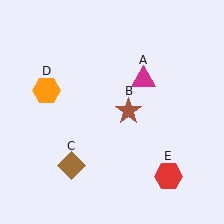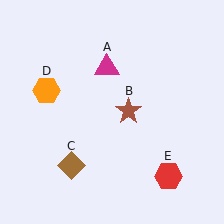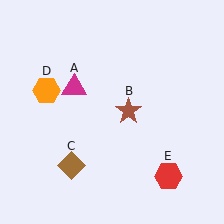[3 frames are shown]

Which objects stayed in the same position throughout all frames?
Brown star (object B) and brown diamond (object C) and orange hexagon (object D) and red hexagon (object E) remained stationary.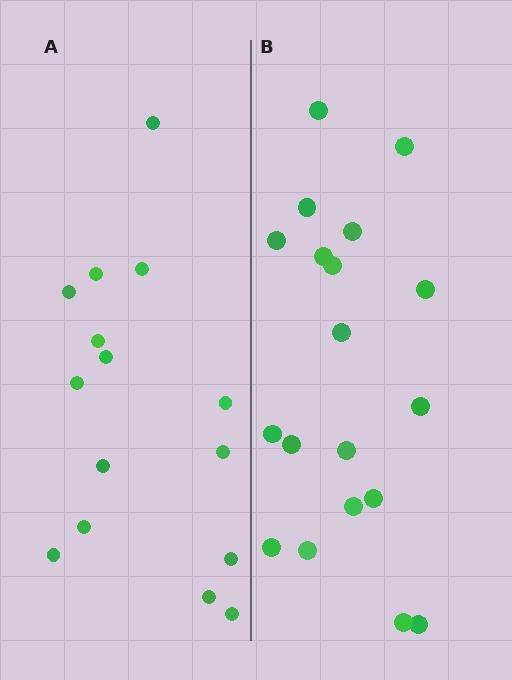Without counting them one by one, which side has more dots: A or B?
Region B (the right region) has more dots.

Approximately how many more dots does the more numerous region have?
Region B has about 4 more dots than region A.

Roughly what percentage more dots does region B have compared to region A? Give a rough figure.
About 25% more.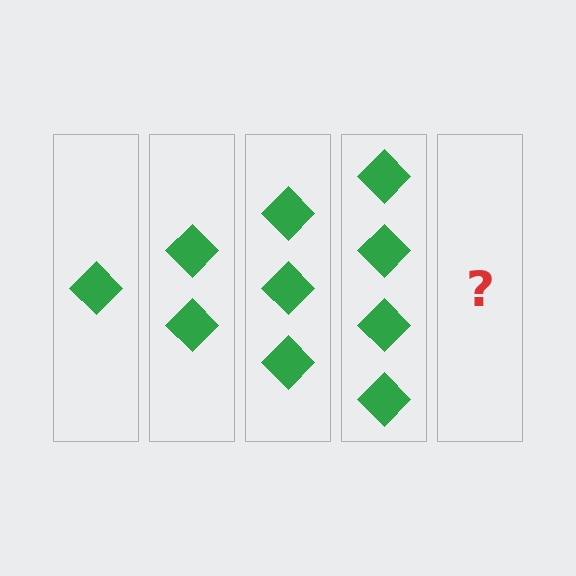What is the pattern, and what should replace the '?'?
The pattern is that each step adds one more diamond. The '?' should be 5 diamonds.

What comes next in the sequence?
The next element should be 5 diamonds.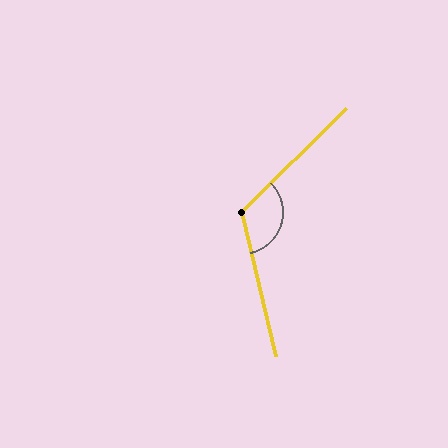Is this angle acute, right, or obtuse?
It is obtuse.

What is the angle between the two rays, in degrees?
Approximately 122 degrees.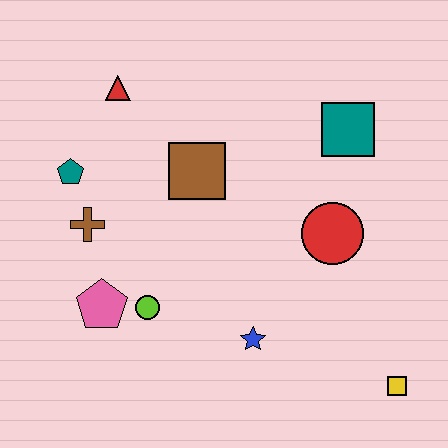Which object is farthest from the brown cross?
The yellow square is farthest from the brown cross.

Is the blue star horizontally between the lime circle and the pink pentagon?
No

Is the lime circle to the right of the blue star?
No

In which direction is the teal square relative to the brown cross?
The teal square is to the right of the brown cross.